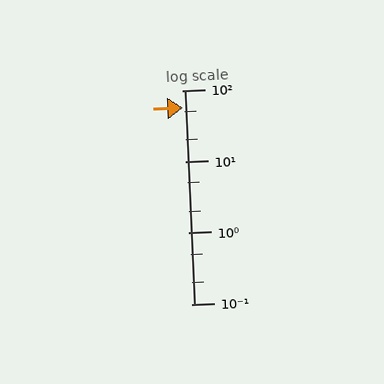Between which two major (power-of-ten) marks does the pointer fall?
The pointer is between 10 and 100.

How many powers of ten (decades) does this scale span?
The scale spans 3 decades, from 0.1 to 100.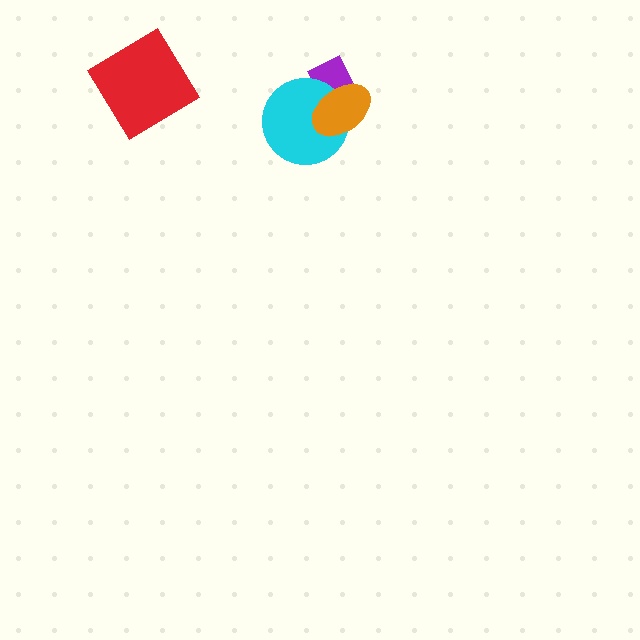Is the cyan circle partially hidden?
Yes, it is partially covered by another shape.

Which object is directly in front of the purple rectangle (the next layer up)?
The cyan circle is directly in front of the purple rectangle.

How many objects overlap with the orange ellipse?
2 objects overlap with the orange ellipse.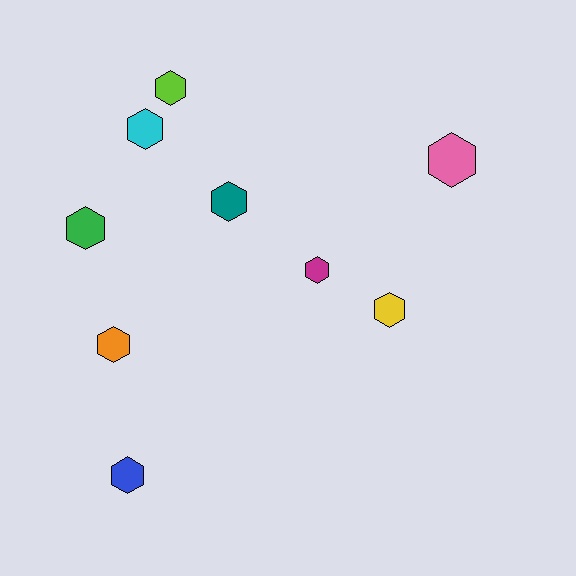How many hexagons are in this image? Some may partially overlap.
There are 9 hexagons.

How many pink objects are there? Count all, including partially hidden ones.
There is 1 pink object.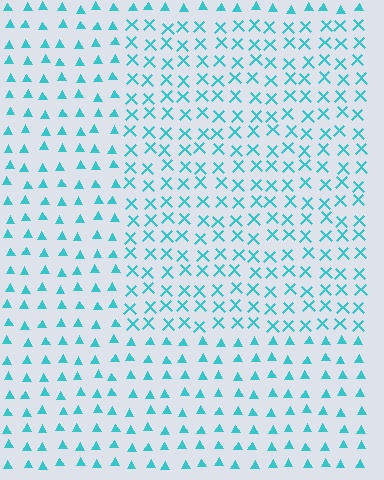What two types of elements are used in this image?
The image uses X marks inside the rectangle region and triangles outside it.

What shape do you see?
I see a rectangle.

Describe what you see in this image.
The image is filled with small cyan elements arranged in a uniform grid. A rectangle-shaped region contains X marks, while the surrounding area contains triangles. The boundary is defined purely by the change in element shape.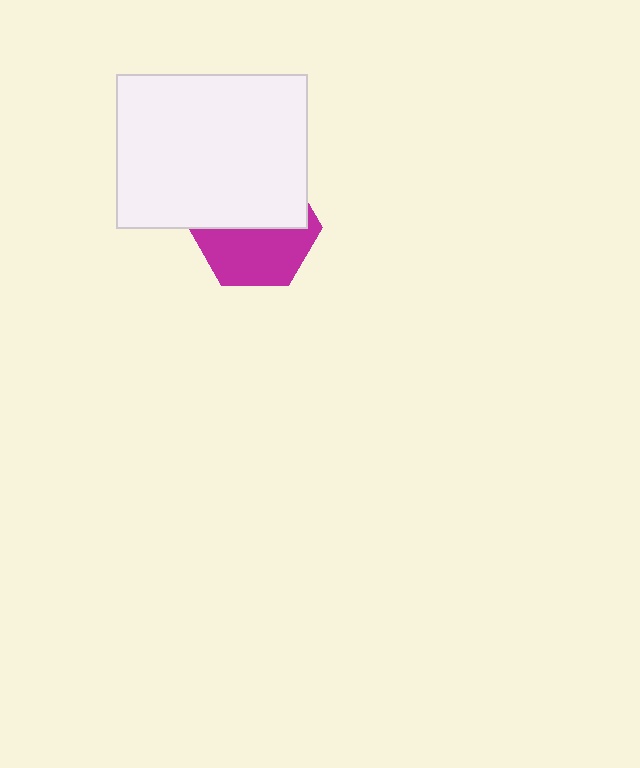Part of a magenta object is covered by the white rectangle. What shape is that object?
It is a hexagon.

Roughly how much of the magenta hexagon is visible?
About half of it is visible (roughly 50%).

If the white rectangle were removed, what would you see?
You would see the complete magenta hexagon.